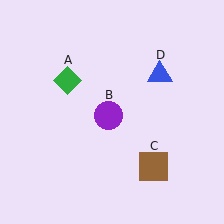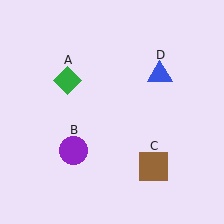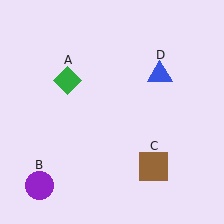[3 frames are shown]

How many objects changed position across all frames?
1 object changed position: purple circle (object B).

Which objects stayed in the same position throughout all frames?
Green diamond (object A) and brown square (object C) and blue triangle (object D) remained stationary.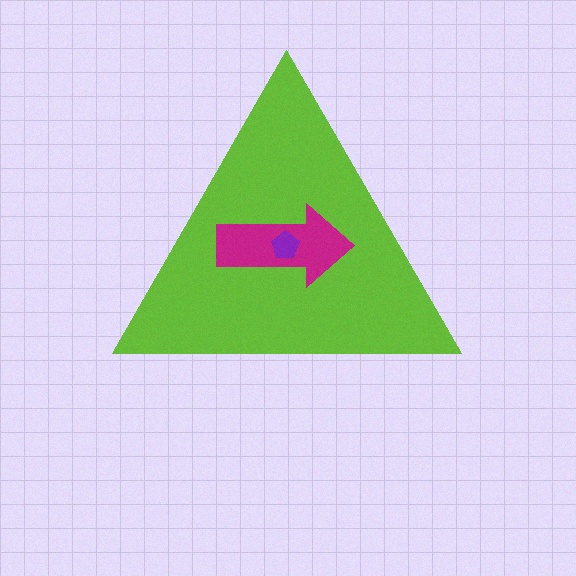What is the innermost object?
The purple pentagon.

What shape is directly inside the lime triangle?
The magenta arrow.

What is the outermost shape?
The lime triangle.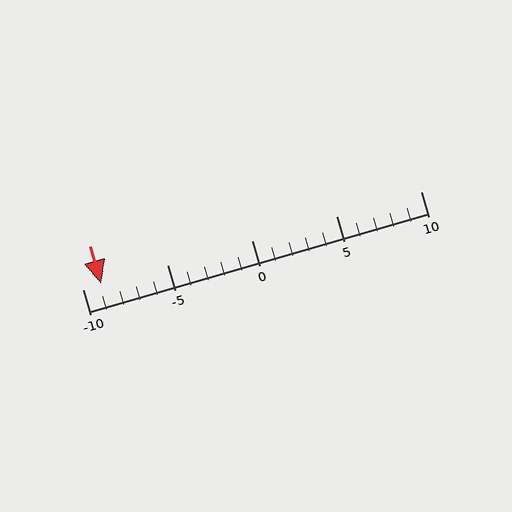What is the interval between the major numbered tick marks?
The major tick marks are spaced 5 units apart.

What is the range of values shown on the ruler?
The ruler shows values from -10 to 10.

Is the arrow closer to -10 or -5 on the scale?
The arrow is closer to -10.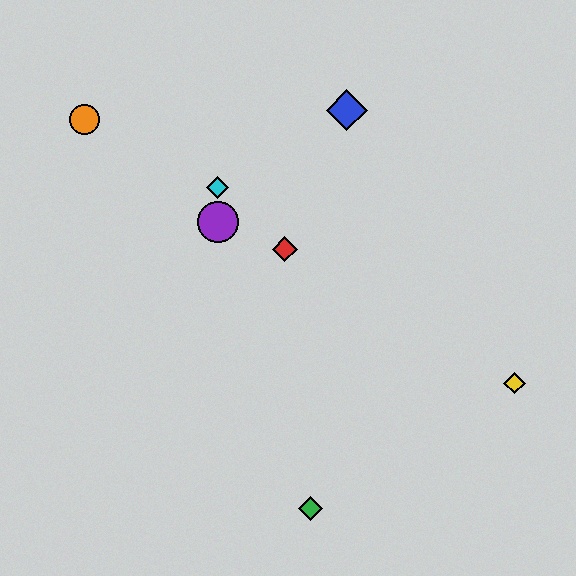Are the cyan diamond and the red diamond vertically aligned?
No, the cyan diamond is at x≈217 and the red diamond is at x≈285.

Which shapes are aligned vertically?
The purple circle, the cyan diamond are aligned vertically.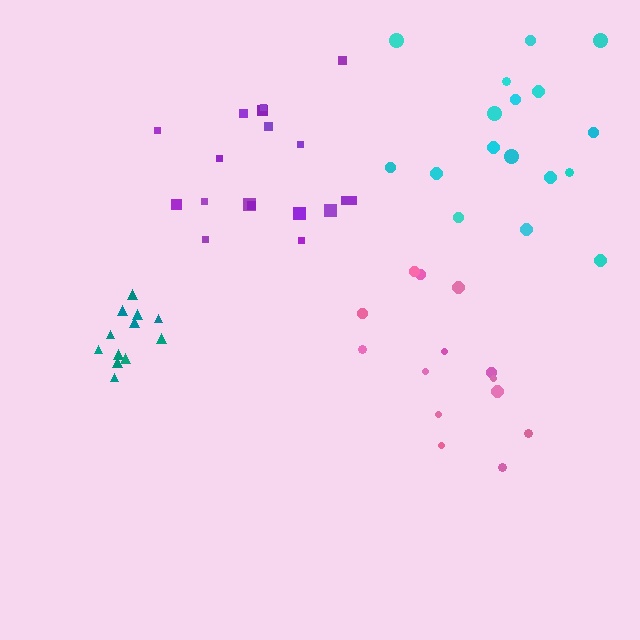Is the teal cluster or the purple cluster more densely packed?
Teal.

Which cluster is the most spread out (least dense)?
Cyan.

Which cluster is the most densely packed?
Teal.